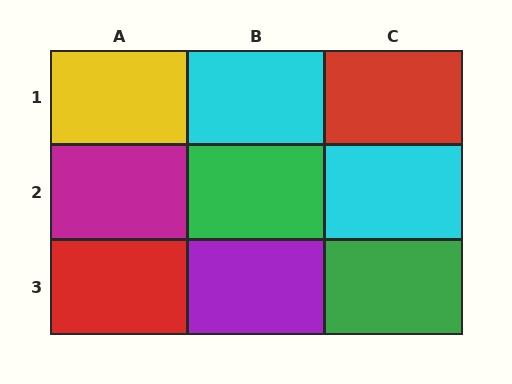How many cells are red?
2 cells are red.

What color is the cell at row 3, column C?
Green.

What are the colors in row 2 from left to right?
Magenta, green, cyan.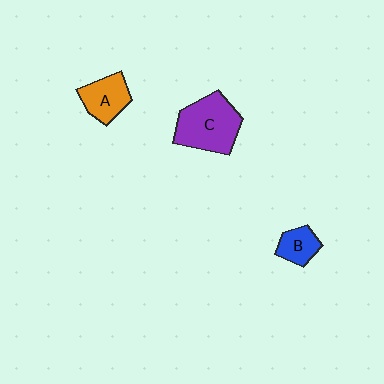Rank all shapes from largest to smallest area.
From largest to smallest: C (purple), A (orange), B (blue).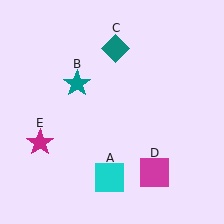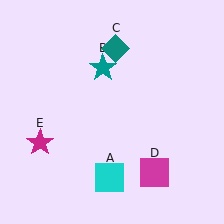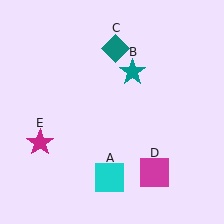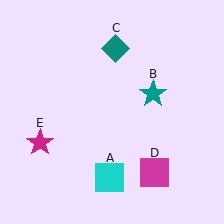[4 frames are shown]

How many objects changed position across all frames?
1 object changed position: teal star (object B).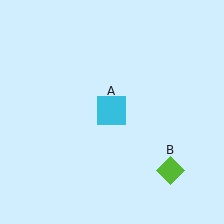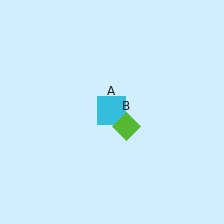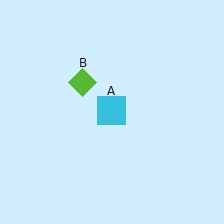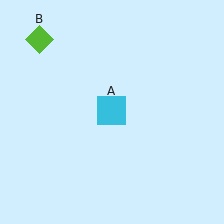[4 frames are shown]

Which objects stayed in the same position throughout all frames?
Cyan square (object A) remained stationary.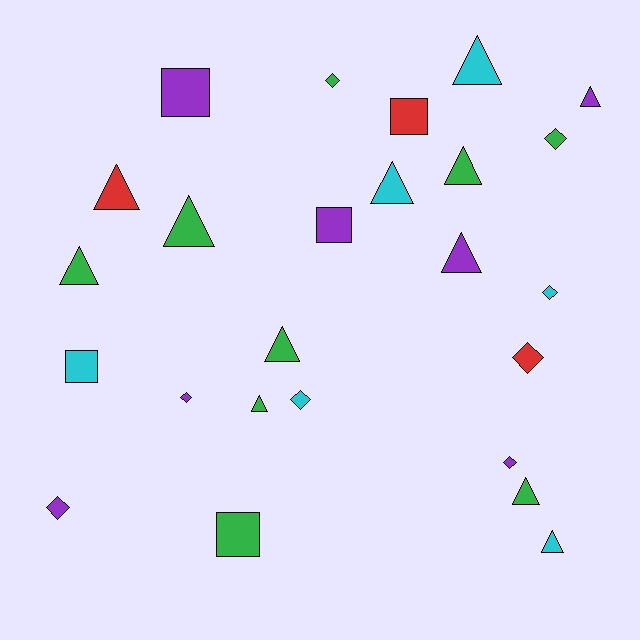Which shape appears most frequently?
Triangle, with 12 objects.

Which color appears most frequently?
Green, with 9 objects.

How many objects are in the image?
There are 25 objects.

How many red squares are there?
There is 1 red square.